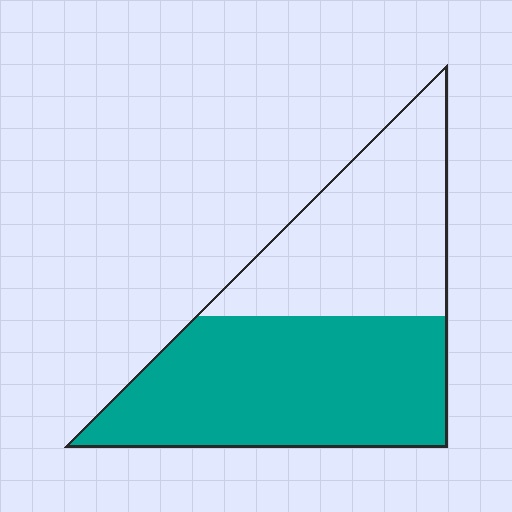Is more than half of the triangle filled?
Yes.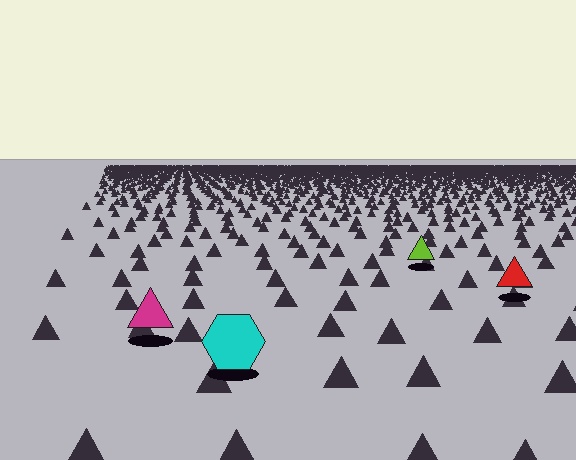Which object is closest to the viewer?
The cyan hexagon is closest. The texture marks near it are larger and more spread out.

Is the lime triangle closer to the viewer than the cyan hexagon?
No. The cyan hexagon is closer — you can tell from the texture gradient: the ground texture is coarser near it.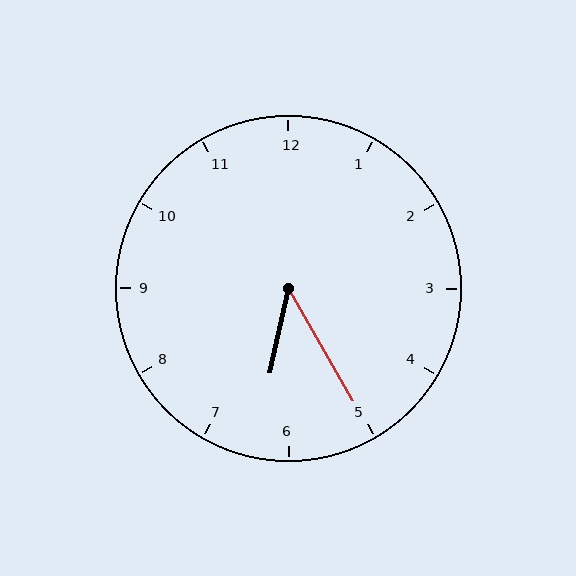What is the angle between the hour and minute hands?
Approximately 42 degrees.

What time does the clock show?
6:25.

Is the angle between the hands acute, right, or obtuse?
It is acute.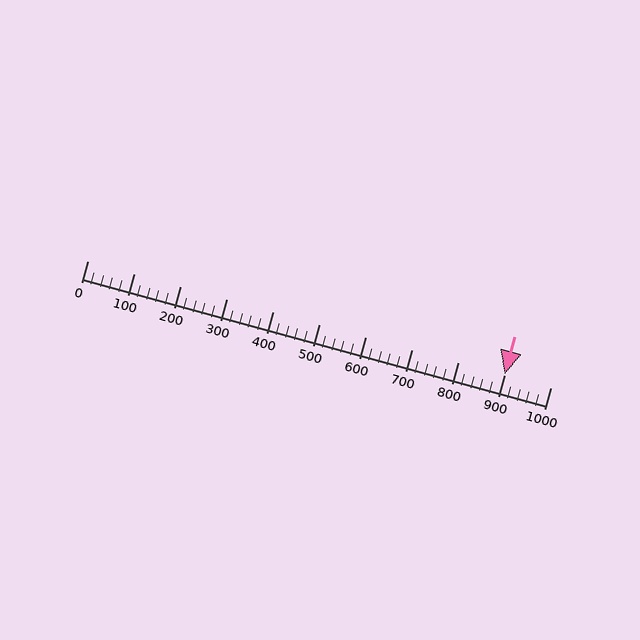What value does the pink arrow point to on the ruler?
The pink arrow points to approximately 900.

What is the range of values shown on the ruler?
The ruler shows values from 0 to 1000.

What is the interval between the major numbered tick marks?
The major tick marks are spaced 100 units apart.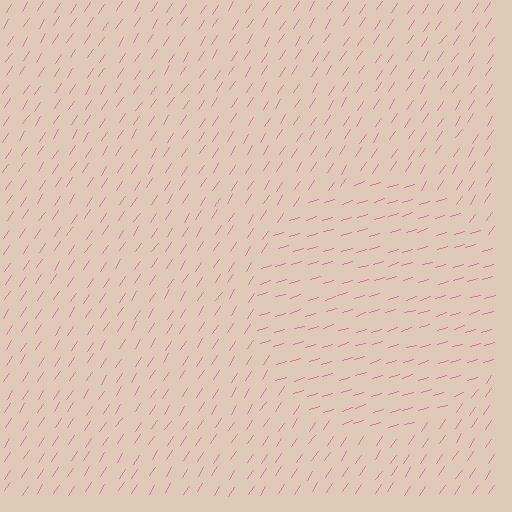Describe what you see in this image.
The image is filled with small pink line segments. A circle region in the image has lines oriented differently from the surrounding lines, creating a visible texture boundary.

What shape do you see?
I see a circle.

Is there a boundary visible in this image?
Yes, there is a texture boundary formed by a change in line orientation.